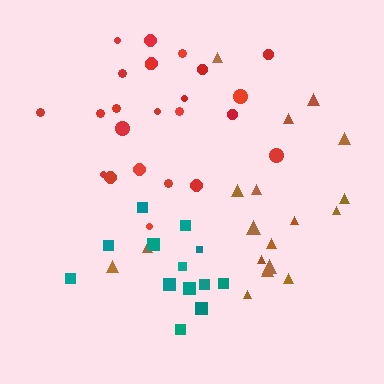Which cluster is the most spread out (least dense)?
Brown.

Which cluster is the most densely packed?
Red.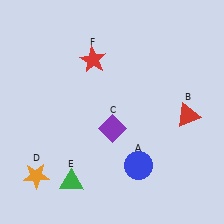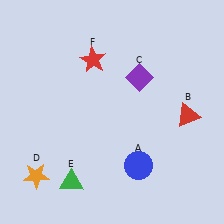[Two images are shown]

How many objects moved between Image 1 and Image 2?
1 object moved between the two images.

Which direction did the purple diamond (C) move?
The purple diamond (C) moved up.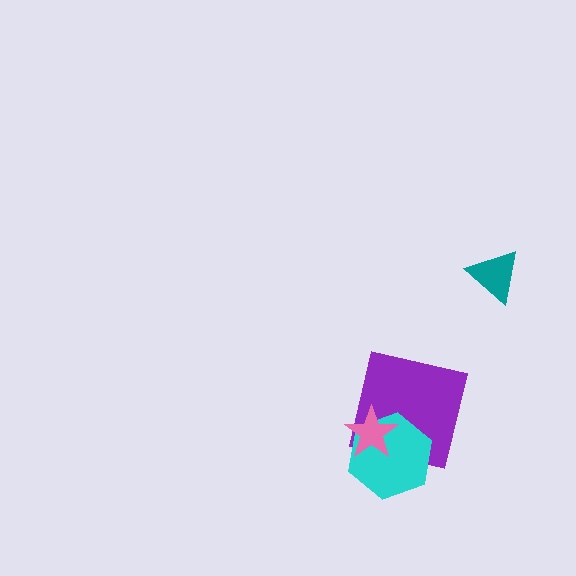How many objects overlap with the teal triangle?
0 objects overlap with the teal triangle.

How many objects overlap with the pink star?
2 objects overlap with the pink star.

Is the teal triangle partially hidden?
No, no other shape covers it.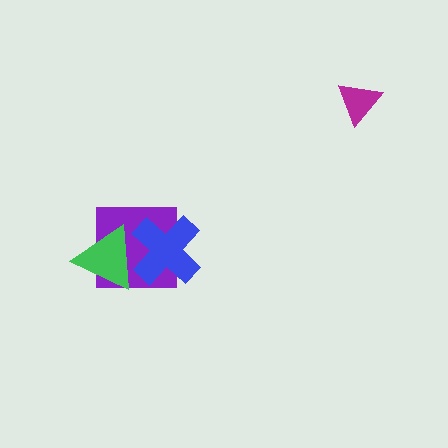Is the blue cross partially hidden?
No, no other shape covers it.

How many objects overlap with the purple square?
2 objects overlap with the purple square.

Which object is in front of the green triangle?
The blue cross is in front of the green triangle.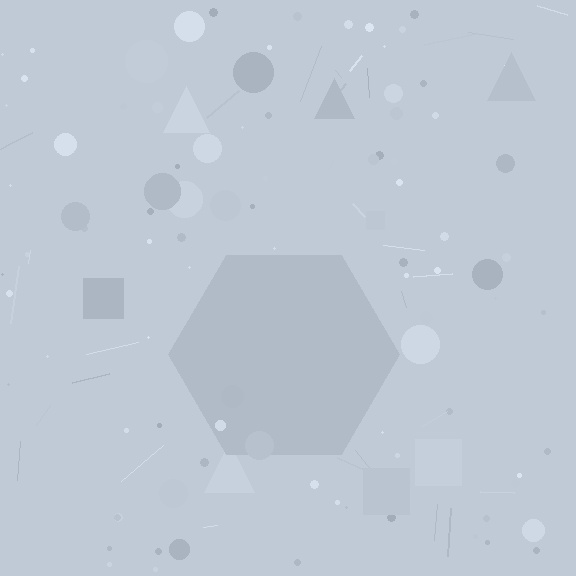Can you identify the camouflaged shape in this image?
The camouflaged shape is a hexagon.